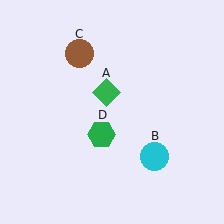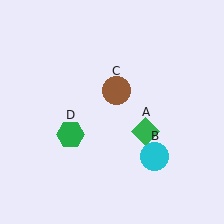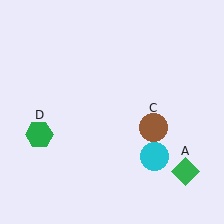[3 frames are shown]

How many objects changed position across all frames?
3 objects changed position: green diamond (object A), brown circle (object C), green hexagon (object D).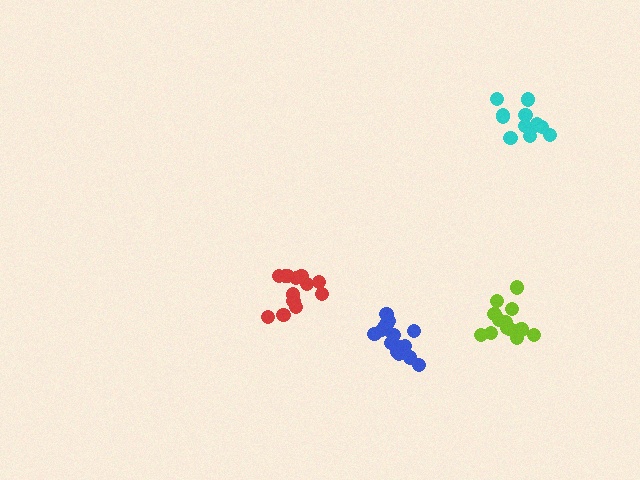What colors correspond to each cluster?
The clusters are colored: cyan, red, lime, blue.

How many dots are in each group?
Group 1: 12 dots, Group 2: 13 dots, Group 3: 14 dots, Group 4: 15 dots (54 total).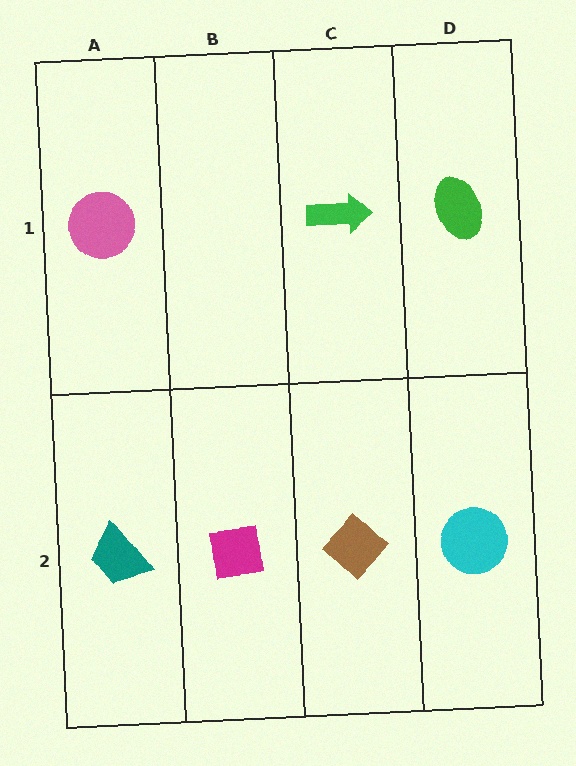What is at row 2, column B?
A magenta square.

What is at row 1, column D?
A green ellipse.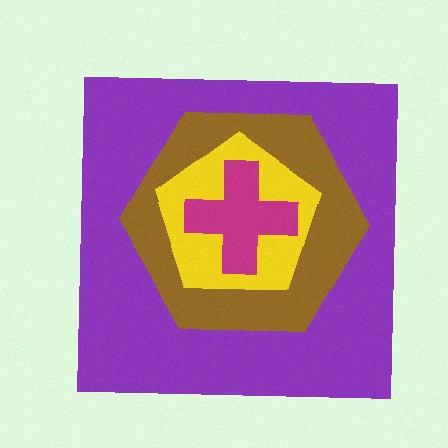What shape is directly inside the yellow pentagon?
The magenta cross.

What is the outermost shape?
The purple square.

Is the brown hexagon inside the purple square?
Yes.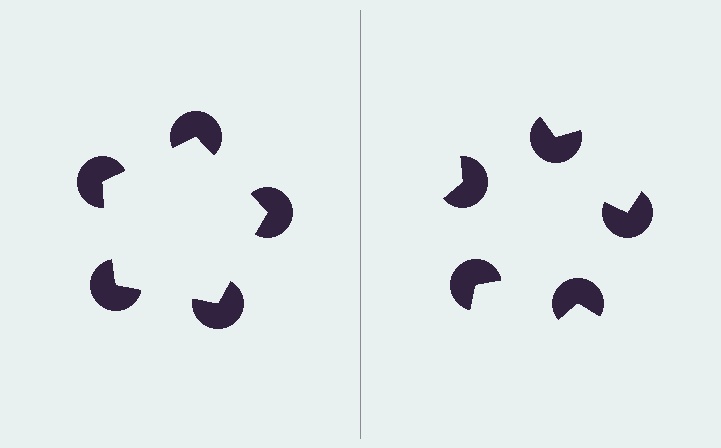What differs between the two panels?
The pac-man discs are positioned identically on both sides; only the wedge orientations differ. On the left they align to a pentagon; on the right they are misaligned.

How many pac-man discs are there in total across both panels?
10 — 5 on each side.